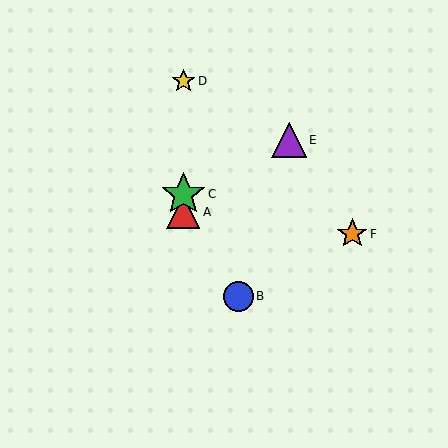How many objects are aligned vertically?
3 objects (A, C, D) are aligned vertically.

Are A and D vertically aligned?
Yes, both are at x≈183.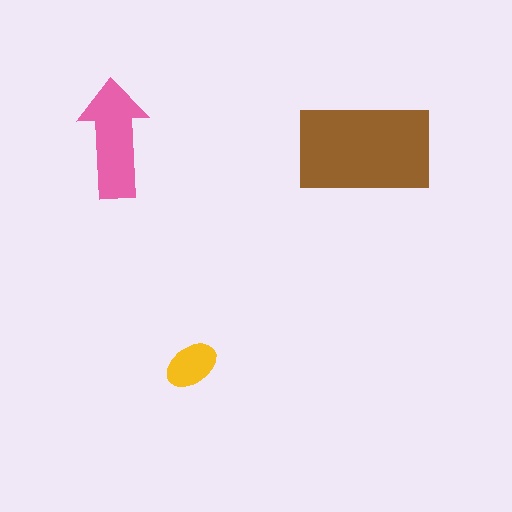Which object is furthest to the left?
The pink arrow is leftmost.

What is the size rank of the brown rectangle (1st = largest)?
1st.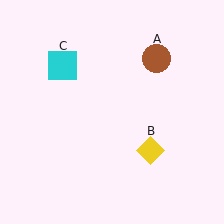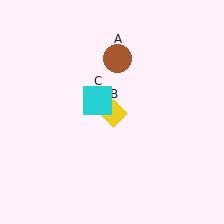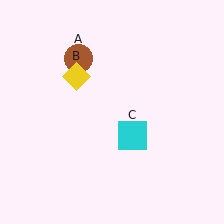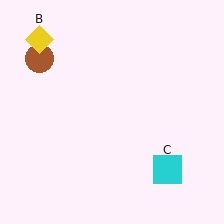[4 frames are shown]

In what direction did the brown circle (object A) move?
The brown circle (object A) moved left.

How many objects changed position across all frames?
3 objects changed position: brown circle (object A), yellow diamond (object B), cyan square (object C).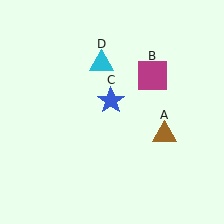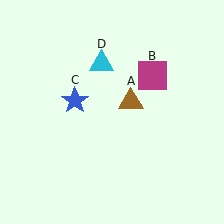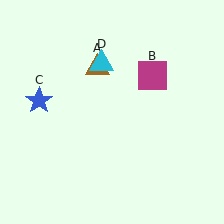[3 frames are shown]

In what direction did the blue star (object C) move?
The blue star (object C) moved left.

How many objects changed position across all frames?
2 objects changed position: brown triangle (object A), blue star (object C).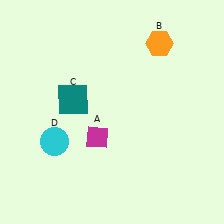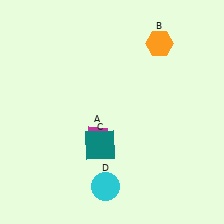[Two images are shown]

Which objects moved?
The objects that moved are: the teal square (C), the cyan circle (D).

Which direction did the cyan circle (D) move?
The cyan circle (D) moved right.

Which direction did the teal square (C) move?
The teal square (C) moved down.